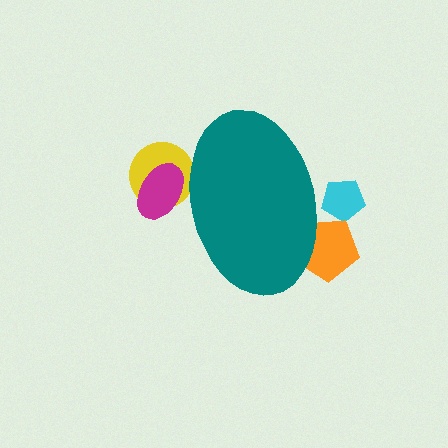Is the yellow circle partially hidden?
Yes, the yellow circle is partially hidden behind the teal ellipse.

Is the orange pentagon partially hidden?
Yes, the orange pentagon is partially hidden behind the teal ellipse.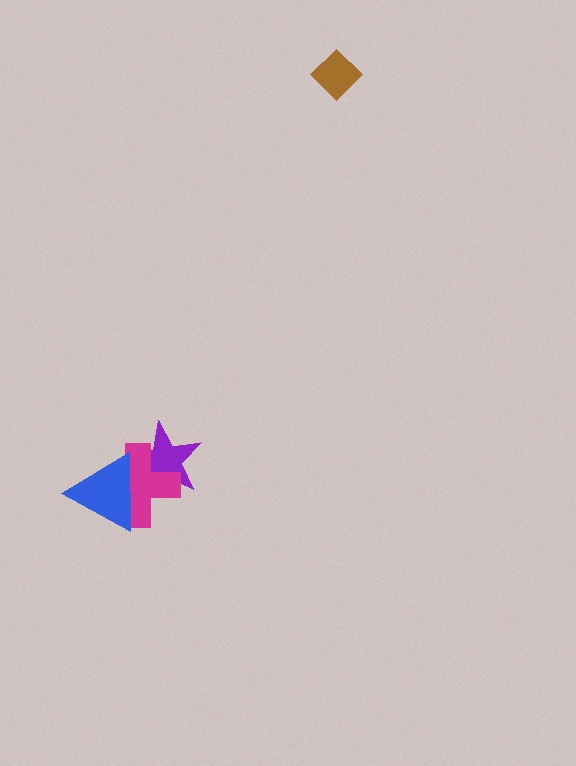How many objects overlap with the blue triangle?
2 objects overlap with the blue triangle.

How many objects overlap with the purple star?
2 objects overlap with the purple star.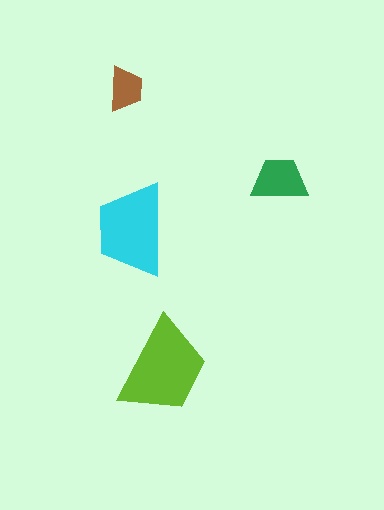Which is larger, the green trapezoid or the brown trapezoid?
The green one.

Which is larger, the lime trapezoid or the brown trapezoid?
The lime one.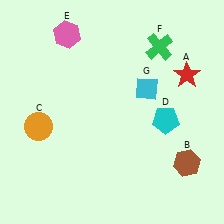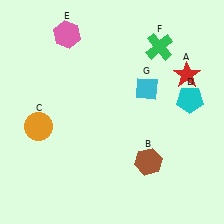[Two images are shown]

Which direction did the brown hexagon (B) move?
The brown hexagon (B) moved left.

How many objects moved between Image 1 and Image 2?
2 objects moved between the two images.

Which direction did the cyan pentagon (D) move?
The cyan pentagon (D) moved right.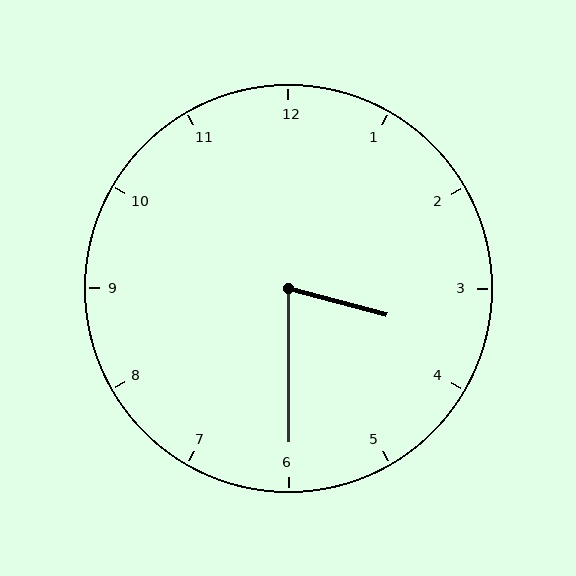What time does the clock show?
3:30.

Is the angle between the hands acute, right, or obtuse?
It is acute.